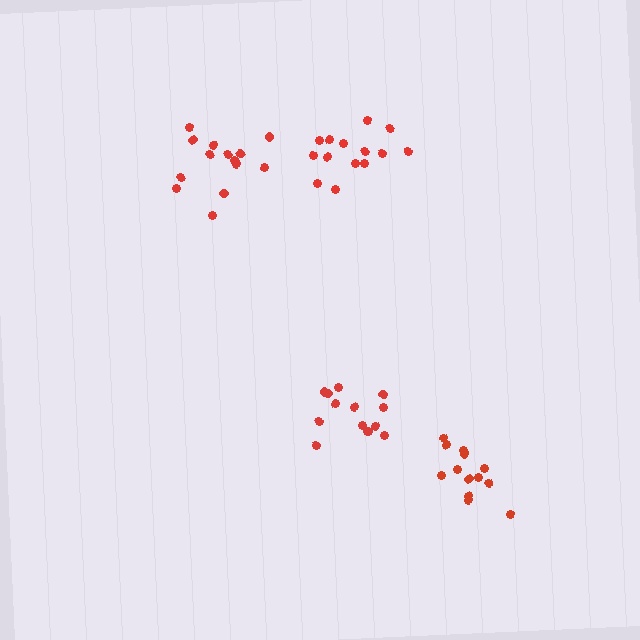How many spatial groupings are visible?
There are 4 spatial groupings.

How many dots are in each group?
Group 1: 14 dots, Group 2: 14 dots, Group 3: 14 dots, Group 4: 13 dots (55 total).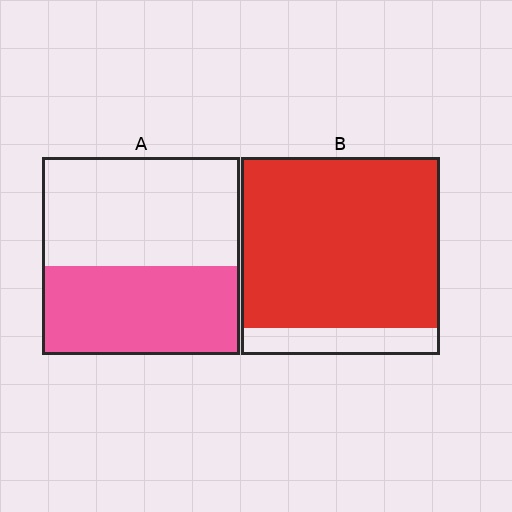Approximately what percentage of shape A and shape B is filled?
A is approximately 45% and B is approximately 85%.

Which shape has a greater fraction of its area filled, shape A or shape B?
Shape B.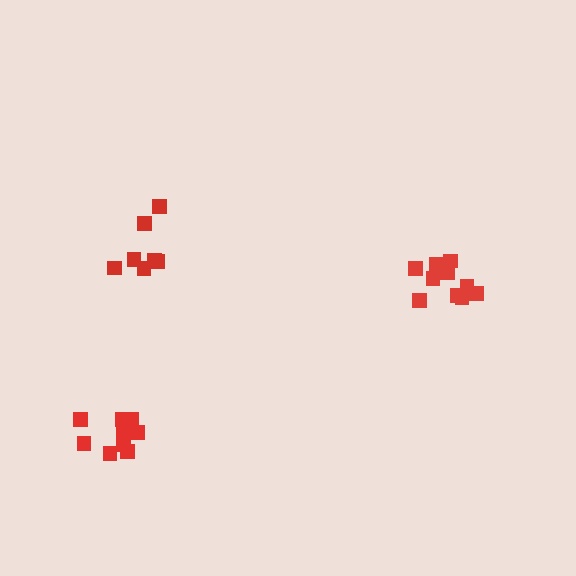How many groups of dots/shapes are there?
There are 3 groups.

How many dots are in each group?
Group 1: 10 dots, Group 2: 10 dots, Group 3: 7 dots (27 total).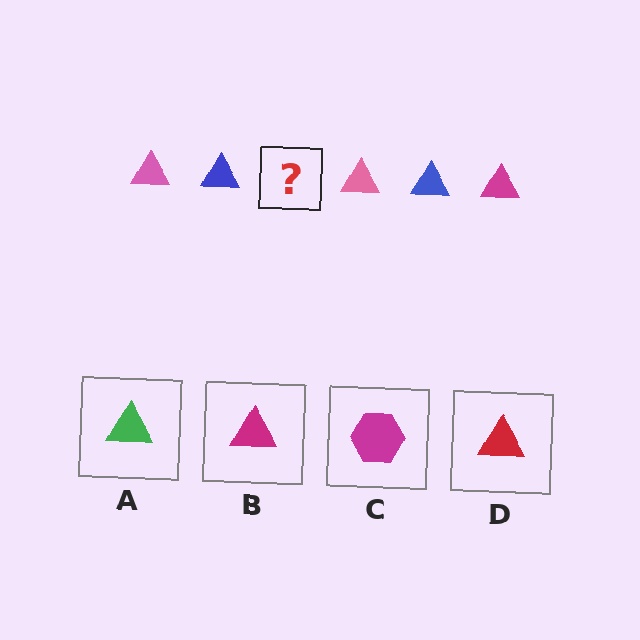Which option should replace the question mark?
Option B.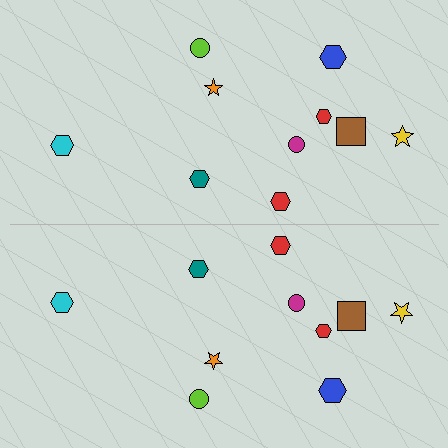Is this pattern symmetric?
Yes, this pattern has bilateral (reflection) symmetry.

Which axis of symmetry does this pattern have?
The pattern has a horizontal axis of symmetry running through the center of the image.